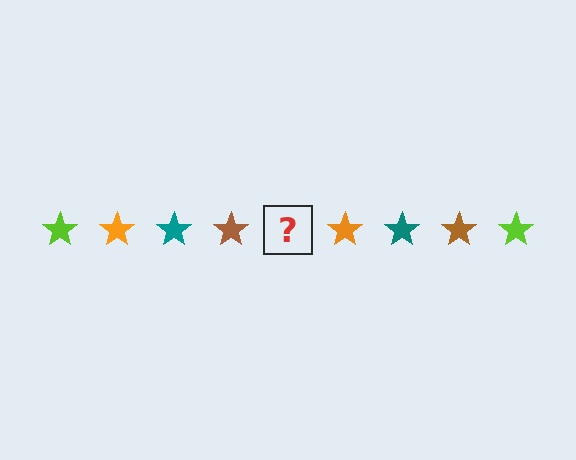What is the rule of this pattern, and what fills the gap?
The rule is that the pattern cycles through lime, orange, teal, brown stars. The gap should be filled with a lime star.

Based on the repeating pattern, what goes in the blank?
The blank should be a lime star.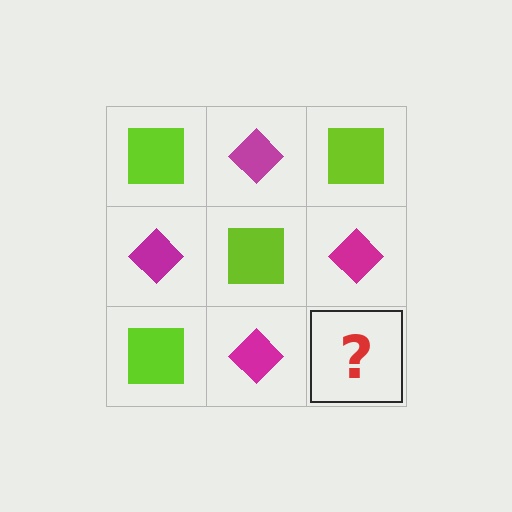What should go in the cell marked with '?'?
The missing cell should contain a lime square.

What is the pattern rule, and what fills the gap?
The rule is that it alternates lime square and magenta diamond in a checkerboard pattern. The gap should be filled with a lime square.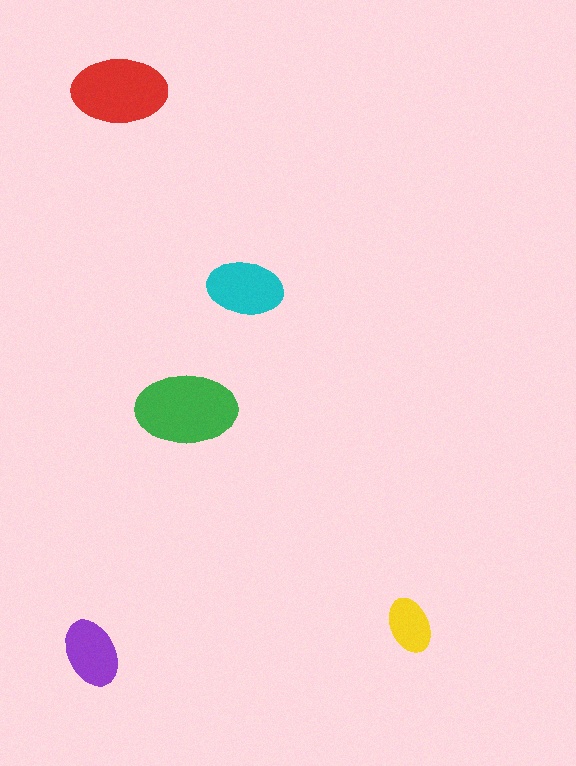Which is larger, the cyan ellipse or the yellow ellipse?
The cyan one.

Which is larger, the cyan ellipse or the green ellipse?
The green one.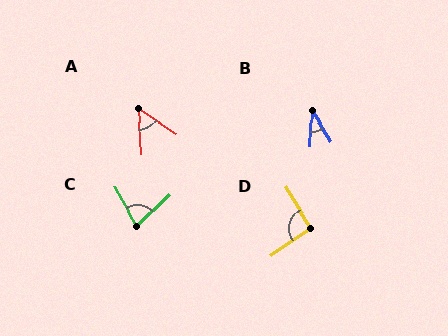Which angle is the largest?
D, at approximately 94 degrees.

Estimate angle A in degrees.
Approximately 52 degrees.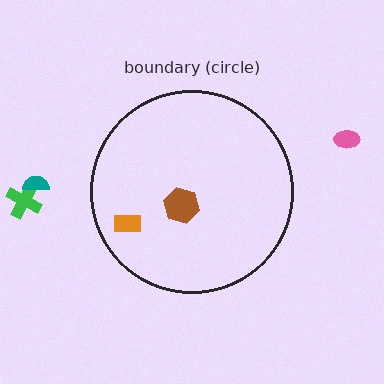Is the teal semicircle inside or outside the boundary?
Outside.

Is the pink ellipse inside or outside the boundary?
Outside.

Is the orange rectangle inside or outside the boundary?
Inside.